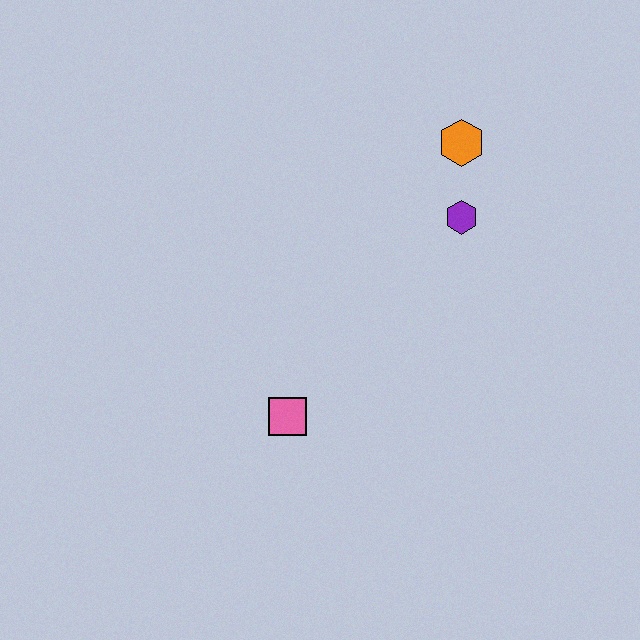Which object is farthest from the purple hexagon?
The pink square is farthest from the purple hexagon.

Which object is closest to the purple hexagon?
The orange hexagon is closest to the purple hexagon.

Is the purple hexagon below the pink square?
No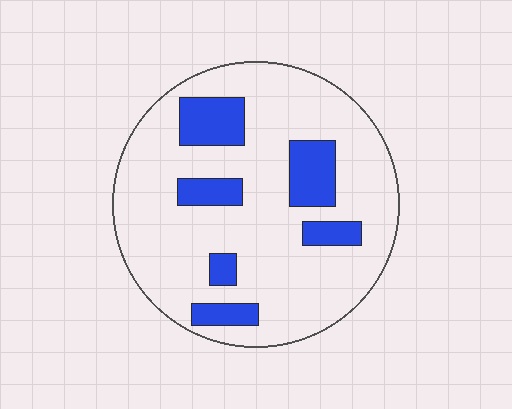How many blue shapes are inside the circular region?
6.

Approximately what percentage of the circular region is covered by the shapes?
Approximately 20%.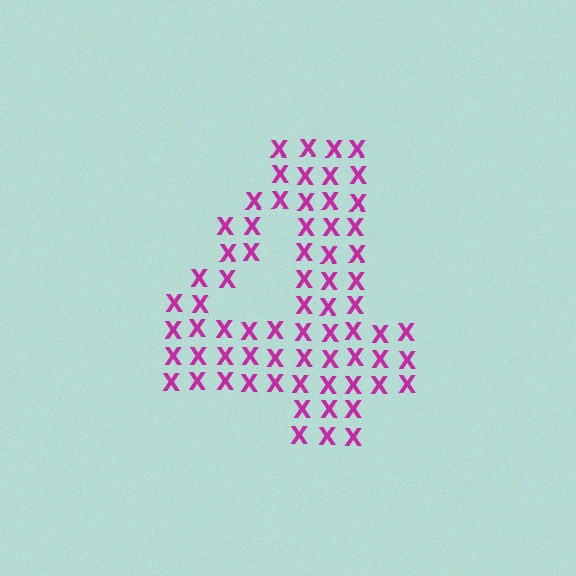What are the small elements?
The small elements are letter X's.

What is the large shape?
The large shape is the digit 4.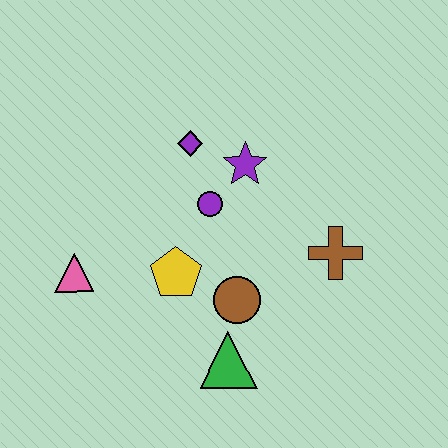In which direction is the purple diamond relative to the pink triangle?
The purple diamond is above the pink triangle.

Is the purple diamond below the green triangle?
No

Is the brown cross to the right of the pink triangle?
Yes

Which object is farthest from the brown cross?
The pink triangle is farthest from the brown cross.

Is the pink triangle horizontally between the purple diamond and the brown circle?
No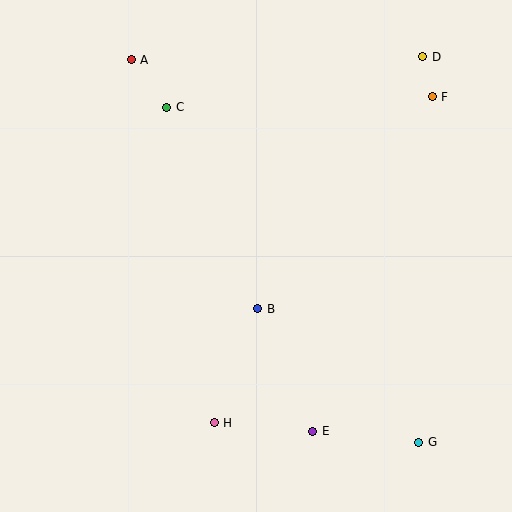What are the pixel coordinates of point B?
Point B is at (258, 309).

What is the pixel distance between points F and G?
The distance between F and G is 346 pixels.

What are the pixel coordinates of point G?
Point G is at (419, 442).